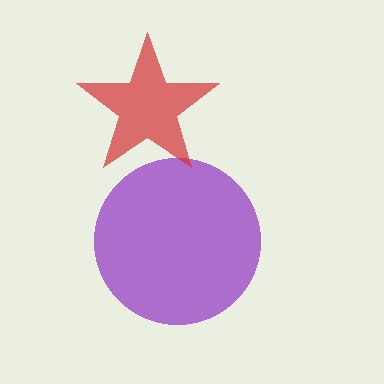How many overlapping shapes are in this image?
There are 2 overlapping shapes in the image.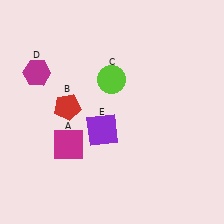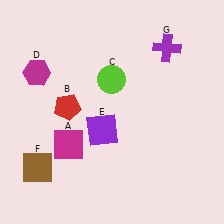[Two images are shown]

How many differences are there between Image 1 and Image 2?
There are 2 differences between the two images.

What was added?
A brown square (F), a purple cross (G) were added in Image 2.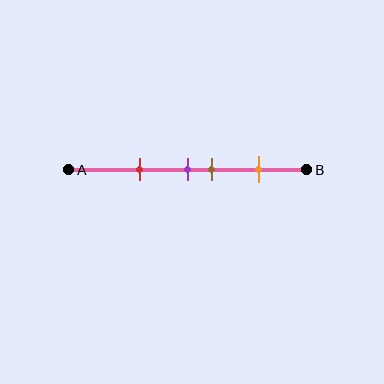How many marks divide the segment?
There are 4 marks dividing the segment.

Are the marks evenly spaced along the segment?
No, the marks are not evenly spaced.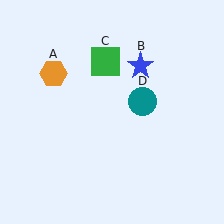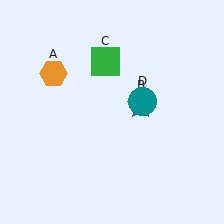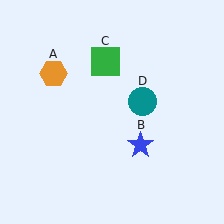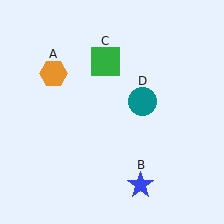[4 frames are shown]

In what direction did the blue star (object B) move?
The blue star (object B) moved down.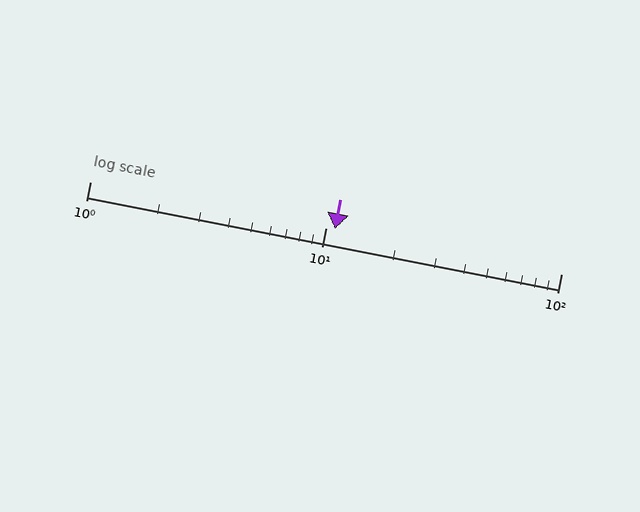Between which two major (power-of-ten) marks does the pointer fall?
The pointer is between 10 and 100.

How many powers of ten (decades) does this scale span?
The scale spans 2 decades, from 1 to 100.